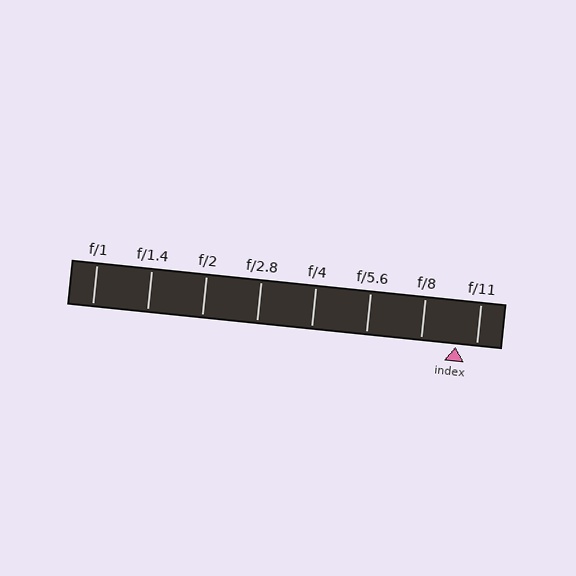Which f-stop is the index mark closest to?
The index mark is closest to f/11.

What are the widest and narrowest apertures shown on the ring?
The widest aperture shown is f/1 and the narrowest is f/11.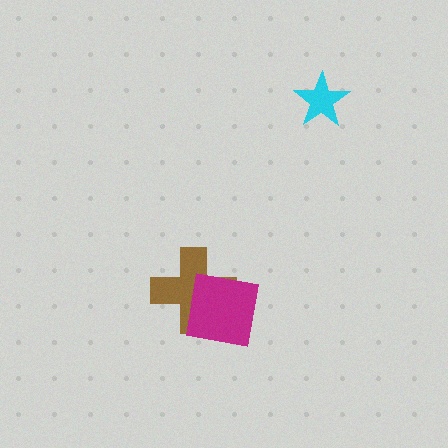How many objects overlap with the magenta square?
1 object overlaps with the magenta square.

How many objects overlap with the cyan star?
0 objects overlap with the cyan star.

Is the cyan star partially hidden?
No, no other shape covers it.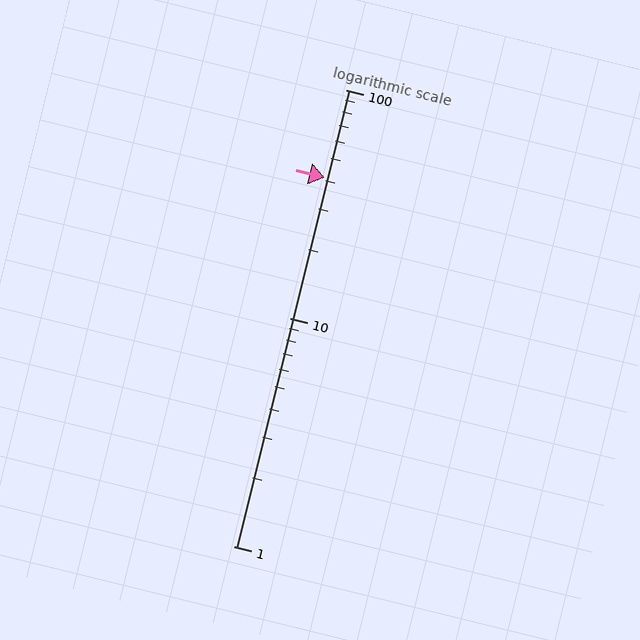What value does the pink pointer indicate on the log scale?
The pointer indicates approximately 41.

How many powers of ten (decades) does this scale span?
The scale spans 2 decades, from 1 to 100.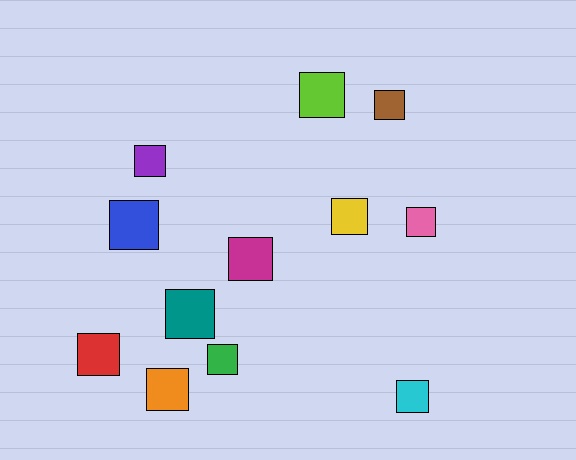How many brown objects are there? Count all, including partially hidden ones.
There is 1 brown object.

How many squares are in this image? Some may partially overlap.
There are 12 squares.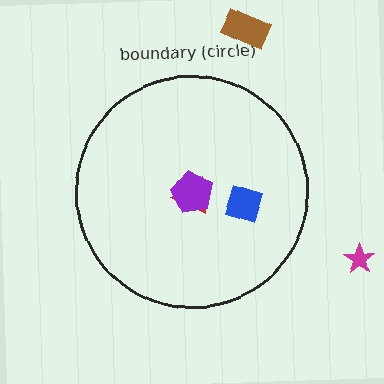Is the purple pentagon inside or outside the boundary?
Inside.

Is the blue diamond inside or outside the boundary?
Inside.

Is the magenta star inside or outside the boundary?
Outside.